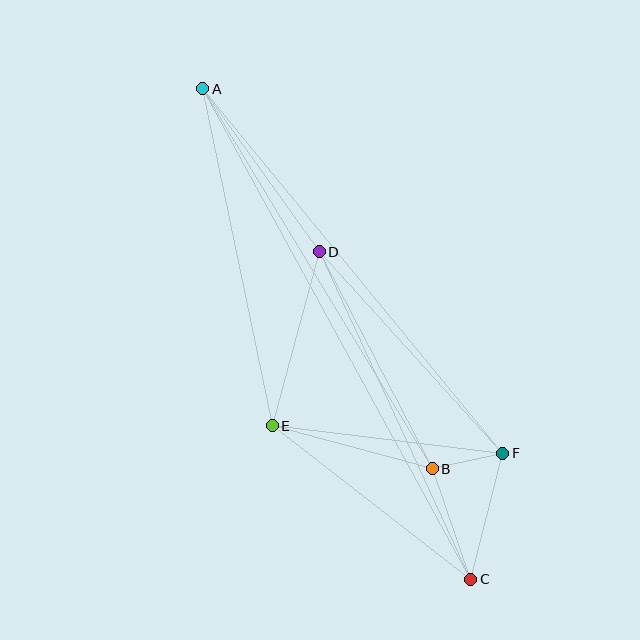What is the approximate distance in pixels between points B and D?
The distance between B and D is approximately 245 pixels.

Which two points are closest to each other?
Points B and F are closest to each other.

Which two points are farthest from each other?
Points A and C are farthest from each other.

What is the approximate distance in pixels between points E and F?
The distance between E and F is approximately 232 pixels.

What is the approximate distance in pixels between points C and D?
The distance between C and D is approximately 361 pixels.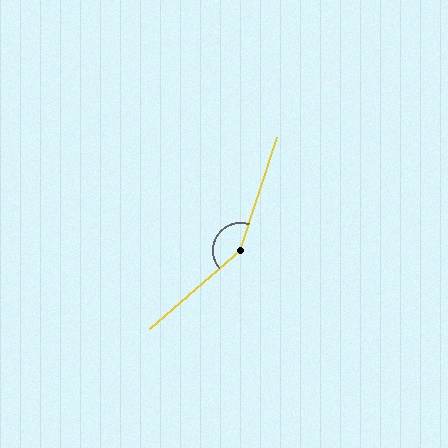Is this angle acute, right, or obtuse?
It is obtuse.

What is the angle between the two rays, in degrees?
Approximately 149 degrees.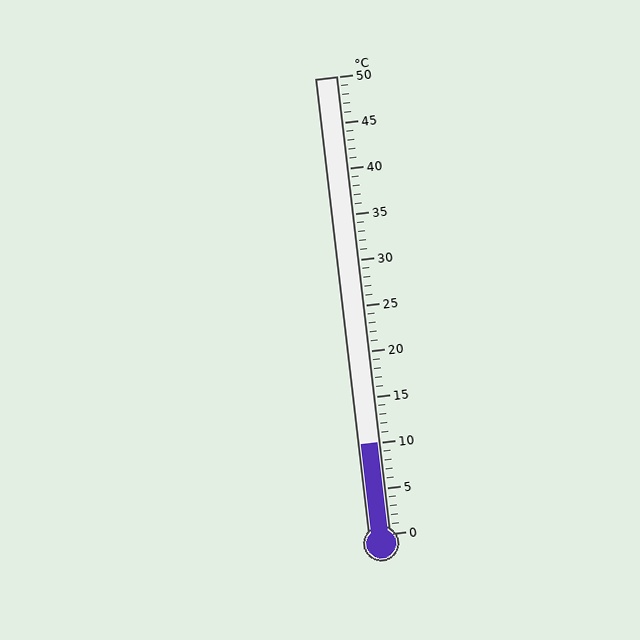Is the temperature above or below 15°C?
The temperature is below 15°C.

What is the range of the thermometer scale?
The thermometer scale ranges from 0°C to 50°C.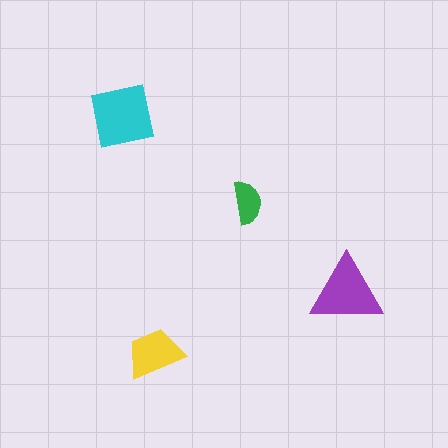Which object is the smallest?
The green semicircle.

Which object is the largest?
The cyan square.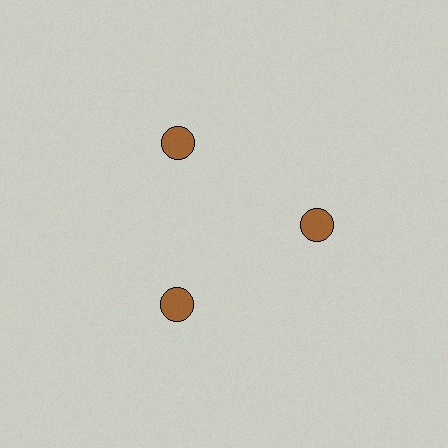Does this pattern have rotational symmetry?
Yes, this pattern has 3-fold rotational symmetry. It looks the same after rotating 120 degrees around the center.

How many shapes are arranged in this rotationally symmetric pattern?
There are 3 shapes, arranged in 3 groups of 1.